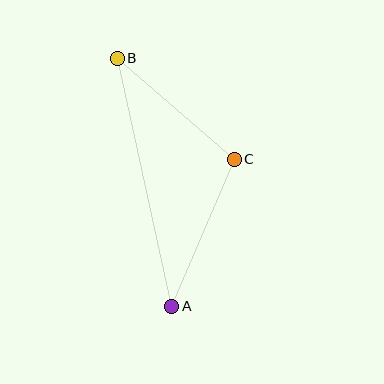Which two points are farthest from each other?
Points A and B are farthest from each other.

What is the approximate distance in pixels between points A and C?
The distance between A and C is approximately 160 pixels.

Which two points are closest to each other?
Points B and C are closest to each other.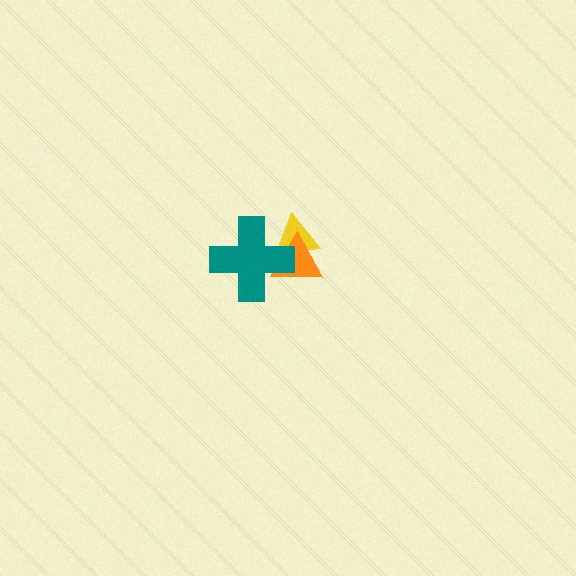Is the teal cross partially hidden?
No, no other shape covers it.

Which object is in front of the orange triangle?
The teal cross is in front of the orange triangle.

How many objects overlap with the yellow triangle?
2 objects overlap with the yellow triangle.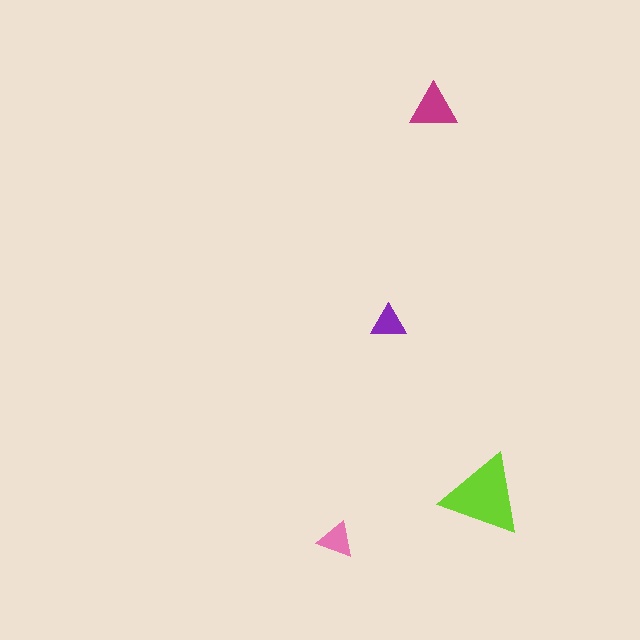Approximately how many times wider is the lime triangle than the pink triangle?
About 2 times wider.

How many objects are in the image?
There are 4 objects in the image.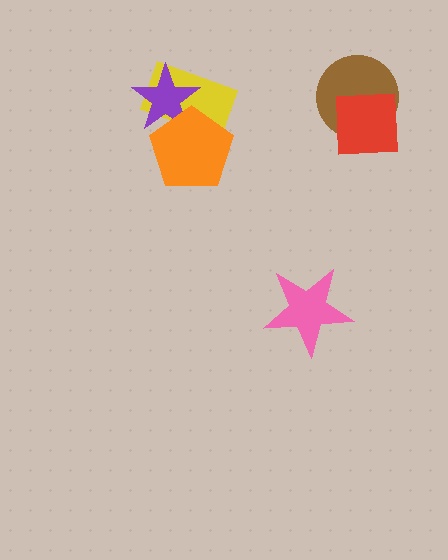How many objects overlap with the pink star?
0 objects overlap with the pink star.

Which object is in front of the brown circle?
The red square is in front of the brown circle.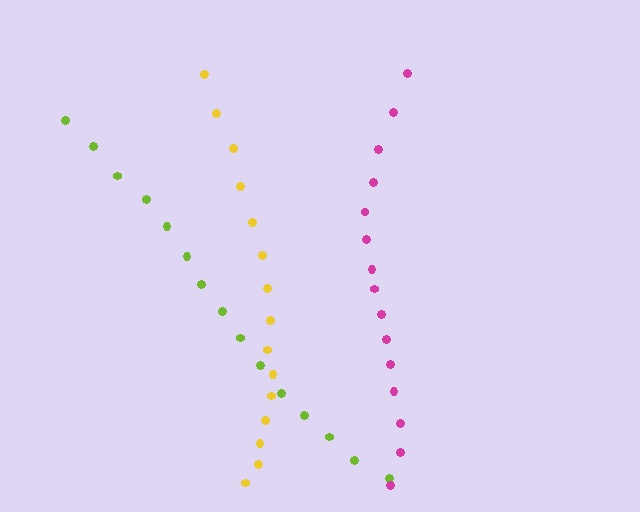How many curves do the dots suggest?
There are 3 distinct paths.